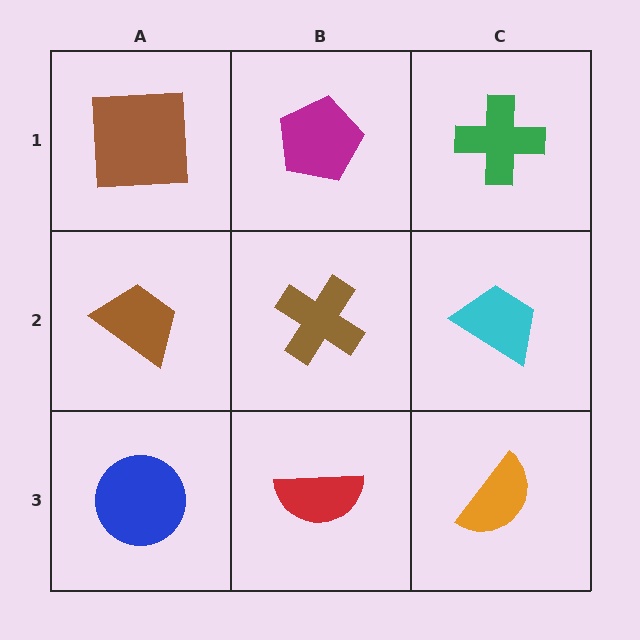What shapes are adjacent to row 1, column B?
A brown cross (row 2, column B), a brown square (row 1, column A), a green cross (row 1, column C).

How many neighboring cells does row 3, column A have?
2.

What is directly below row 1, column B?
A brown cross.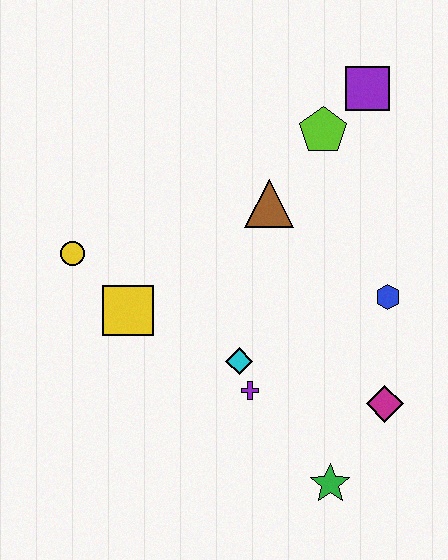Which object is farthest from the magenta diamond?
The yellow circle is farthest from the magenta diamond.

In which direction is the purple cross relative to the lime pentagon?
The purple cross is below the lime pentagon.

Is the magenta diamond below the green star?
No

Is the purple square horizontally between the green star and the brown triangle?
No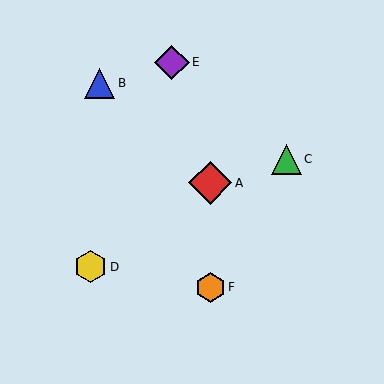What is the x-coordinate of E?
Object E is at x≈172.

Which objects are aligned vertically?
Objects A, F are aligned vertically.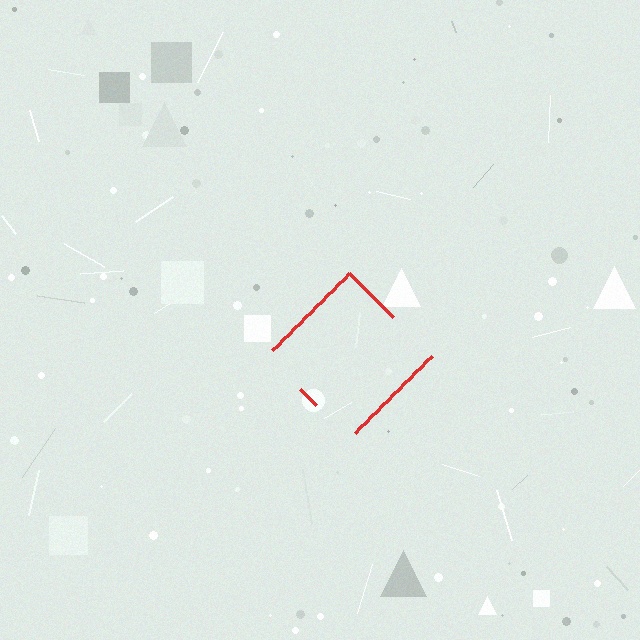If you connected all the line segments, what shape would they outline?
They would outline a diamond.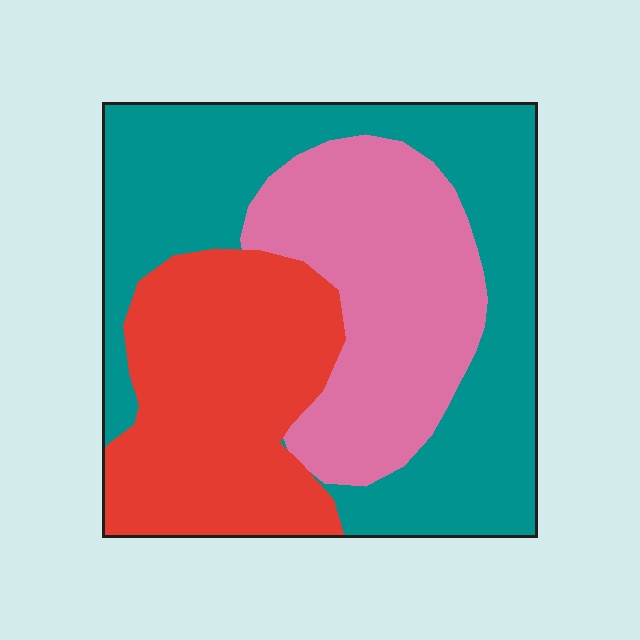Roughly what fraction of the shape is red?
Red takes up between a quarter and a half of the shape.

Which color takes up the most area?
Teal, at roughly 40%.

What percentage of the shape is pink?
Pink covers roughly 30% of the shape.